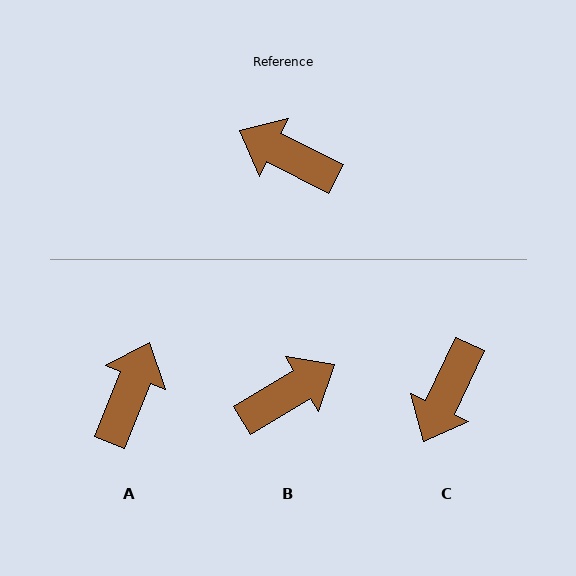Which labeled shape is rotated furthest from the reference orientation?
B, about 122 degrees away.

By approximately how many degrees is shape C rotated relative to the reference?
Approximately 91 degrees counter-clockwise.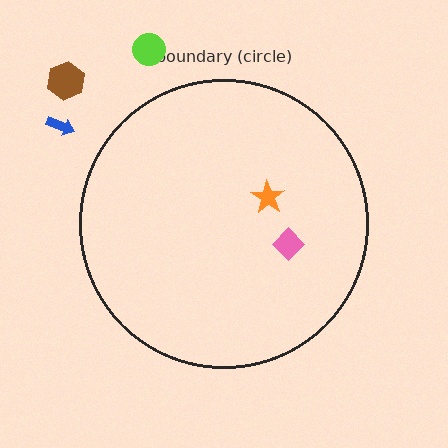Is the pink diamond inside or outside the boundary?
Inside.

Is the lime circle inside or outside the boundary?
Outside.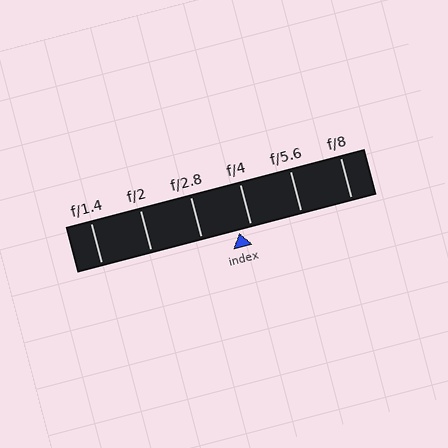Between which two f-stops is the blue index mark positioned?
The index mark is between f/2.8 and f/4.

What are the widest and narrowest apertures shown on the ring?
The widest aperture shown is f/1.4 and the narrowest is f/8.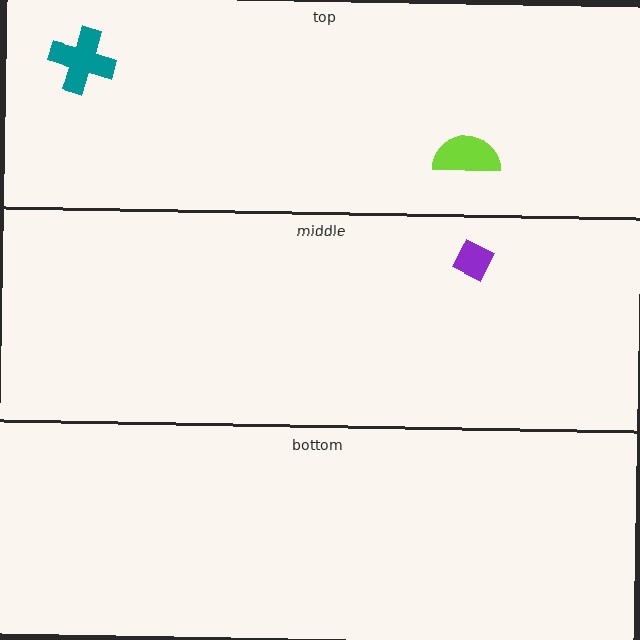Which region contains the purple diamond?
The middle region.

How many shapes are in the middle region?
1.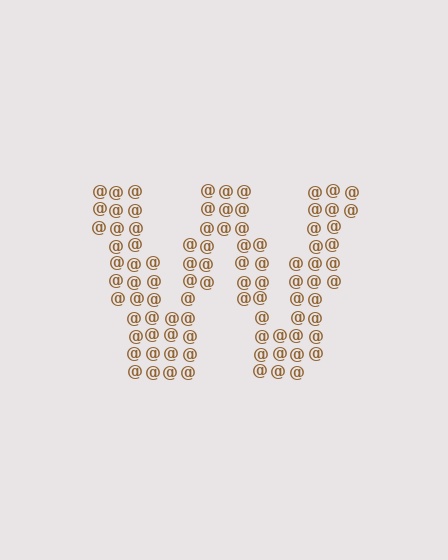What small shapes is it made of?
It is made of small at signs.